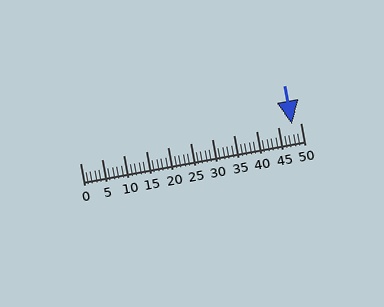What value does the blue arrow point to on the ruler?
The blue arrow points to approximately 48.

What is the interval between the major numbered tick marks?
The major tick marks are spaced 5 units apart.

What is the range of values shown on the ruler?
The ruler shows values from 0 to 50.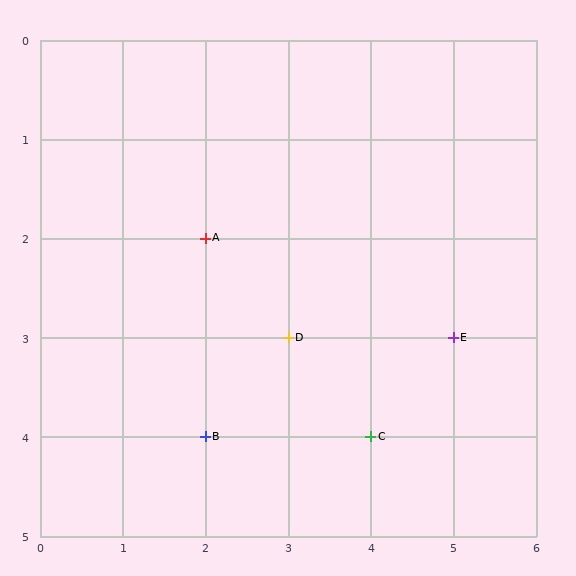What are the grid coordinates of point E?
Point E is at grid coordinates (5, 3).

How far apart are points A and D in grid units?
Points A and D are 1 column and 1 row apart (about 1.4 grid units diagonally).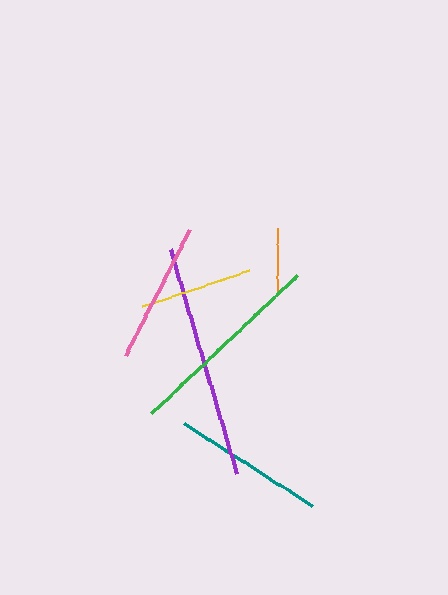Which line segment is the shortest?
The orange line is the shortest at approximately 63 pixels.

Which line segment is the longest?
The purple line is the longest at approximately 234 pixels.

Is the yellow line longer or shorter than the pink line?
The pink line is longer than the yellow line.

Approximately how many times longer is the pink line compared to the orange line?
The pink line is approximately 2.2 times the length of the orange line.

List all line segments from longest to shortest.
From longest to shortest: purple, green, teal, pink, yellow, orange.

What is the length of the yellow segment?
The yellow segment is approximately 112 pixels long.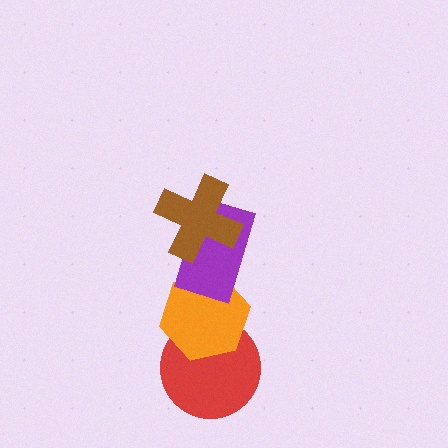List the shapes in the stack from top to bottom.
From top to bottom: the brown cross, the purple rectangle, the orange hexagon, the red circle.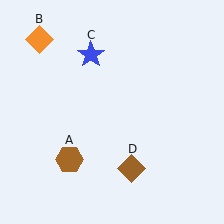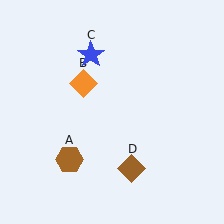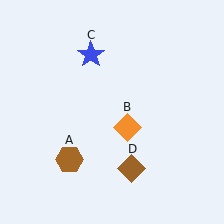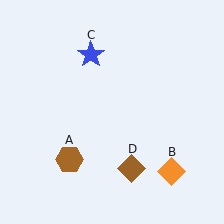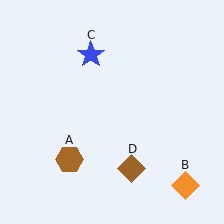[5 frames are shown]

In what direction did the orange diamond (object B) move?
The orange diamond (object B) moved down and to the right.